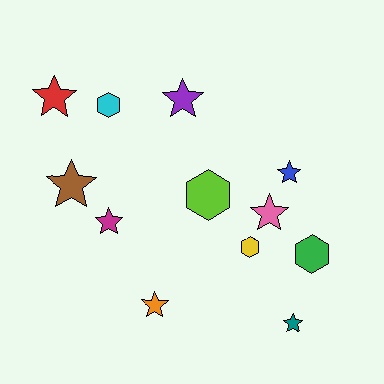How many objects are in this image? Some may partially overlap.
There are 12 objects.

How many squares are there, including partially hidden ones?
There are no squares.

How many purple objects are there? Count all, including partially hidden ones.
There is 1 purple object.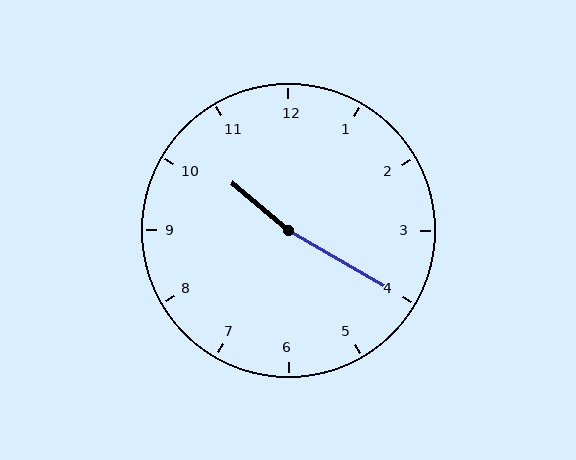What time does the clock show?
10:20.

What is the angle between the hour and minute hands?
Approximately 170 degrees.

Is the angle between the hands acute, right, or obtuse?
It is obtuse.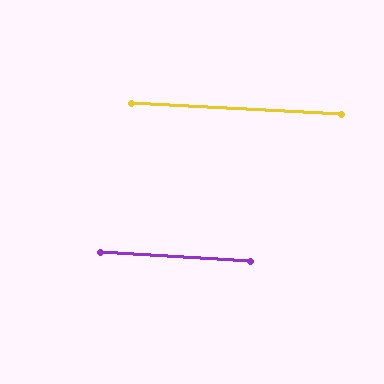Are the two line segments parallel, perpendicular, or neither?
Parallel — their directions differ by only 0.5°.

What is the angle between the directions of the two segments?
Approximately 1 degree.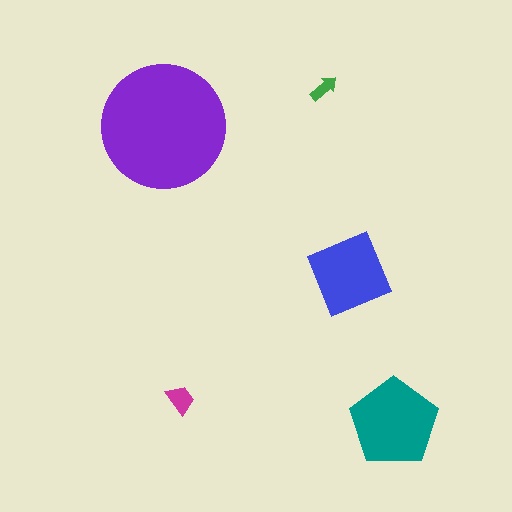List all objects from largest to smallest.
The purple circle, the teal pentagon, the blue diamond, the magenta trapezoid, the green arrow.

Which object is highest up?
The green arrow is topmost.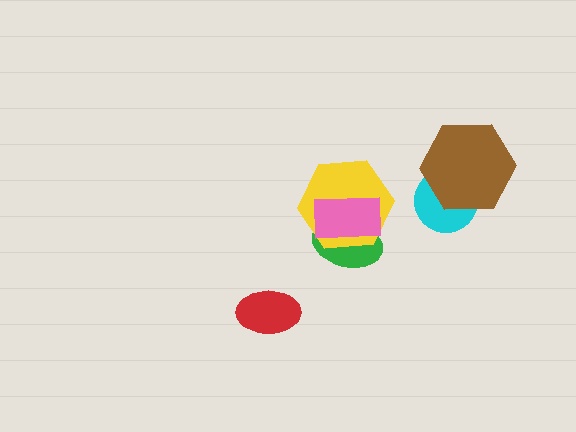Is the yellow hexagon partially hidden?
Yes, it is partially covered by another shape.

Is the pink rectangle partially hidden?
No, no other shape covers it.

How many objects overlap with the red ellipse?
0 objects overlap with the red ellipse.